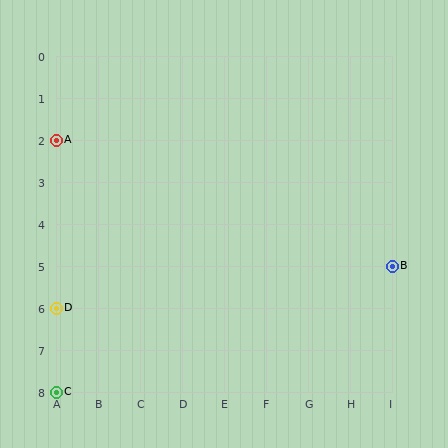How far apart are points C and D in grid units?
Points C and D are 2 rows apart.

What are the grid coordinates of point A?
Point A is at grid coordinates (A, 2).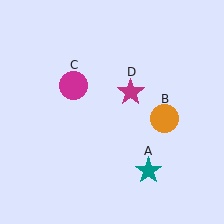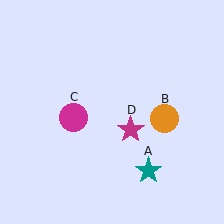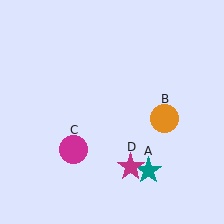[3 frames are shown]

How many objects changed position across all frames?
2 objects changed position: magenta circle (object C), magenta star (object D).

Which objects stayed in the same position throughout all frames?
Teal star (object A) and orange circle (object B) remained stationary.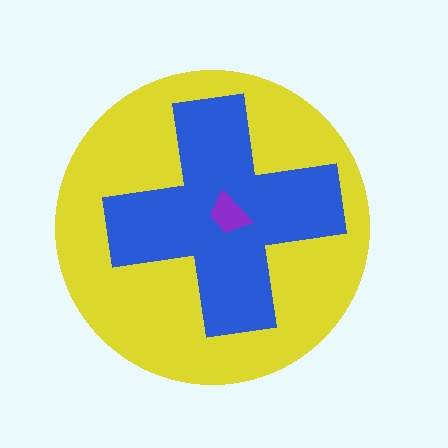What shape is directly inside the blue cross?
The purple trapezoid.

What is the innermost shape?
The purple trapezoid.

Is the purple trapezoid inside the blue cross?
Yes.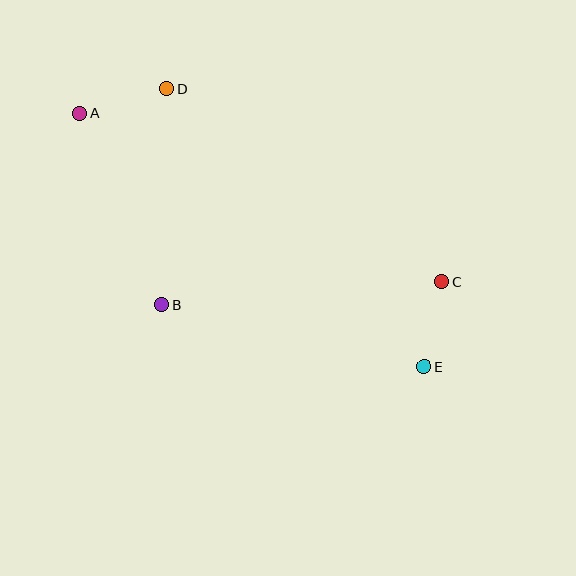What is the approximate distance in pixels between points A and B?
The distance between A and B is approximately 209 pixels.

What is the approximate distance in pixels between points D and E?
The distance between D and E is approximately 378 pixels.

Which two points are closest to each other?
Points C and E are closest to each other.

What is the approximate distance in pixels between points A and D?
The distance between A and D is approximately 90 pixels.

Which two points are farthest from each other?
Points A and E are farthest from each other.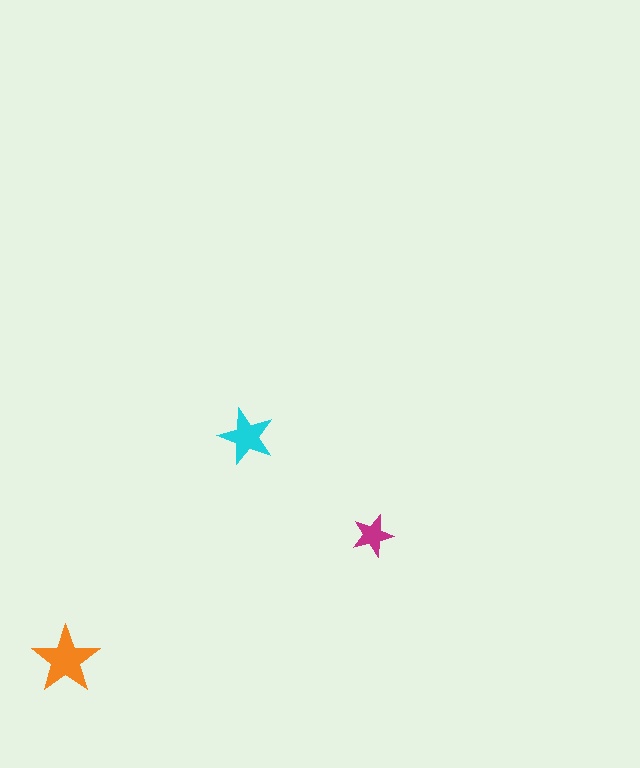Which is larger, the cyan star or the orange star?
The orange one.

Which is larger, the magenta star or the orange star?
The orange one.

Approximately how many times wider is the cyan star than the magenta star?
About 1.5 times wider.